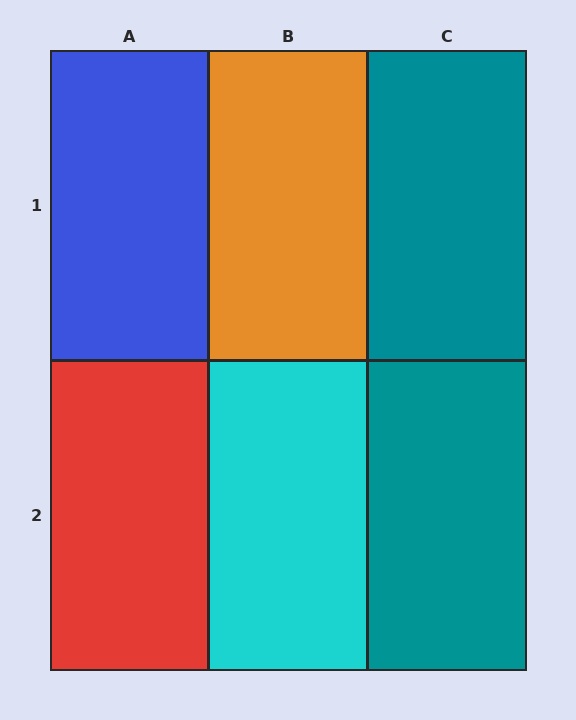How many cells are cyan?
1 cell is cyan.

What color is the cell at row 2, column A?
Red.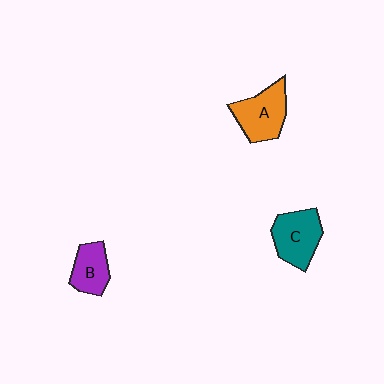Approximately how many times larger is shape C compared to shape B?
Approximately 1.4 times.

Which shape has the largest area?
Shape A (orange).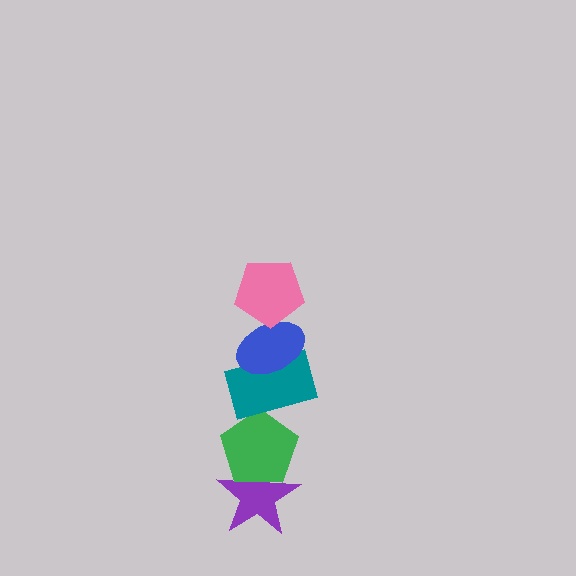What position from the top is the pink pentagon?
The pink pentagon is 1st from the top.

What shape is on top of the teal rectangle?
The blue ellipse is on top of the teal rectangle.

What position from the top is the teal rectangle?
The teal rectangle is 3rd from the top.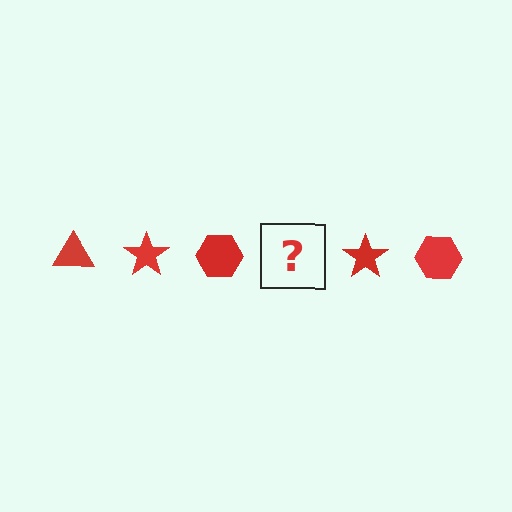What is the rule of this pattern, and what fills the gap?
The rule is that the pattern cycles through triangle, star, hexagon shapes in red. The gap should be filled with a red triangle.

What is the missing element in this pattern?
The missing element is a red triangle.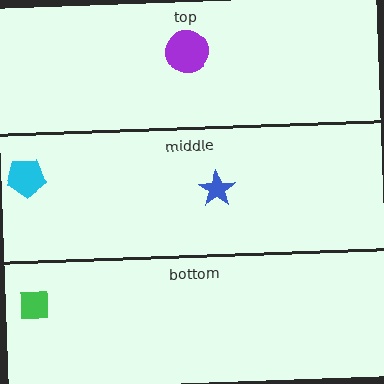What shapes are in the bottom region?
The green square.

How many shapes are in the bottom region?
1.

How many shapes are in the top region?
1.